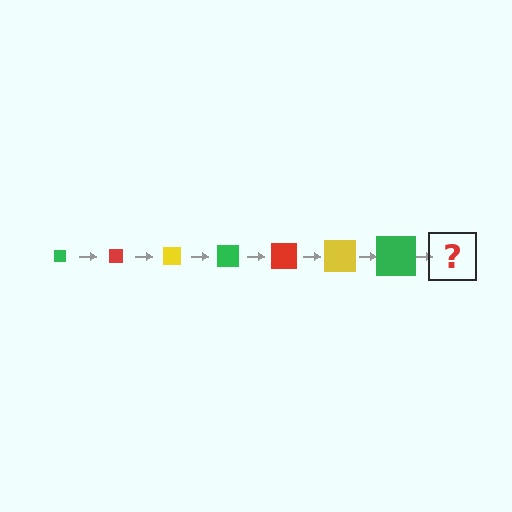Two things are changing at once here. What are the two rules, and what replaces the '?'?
The two rules are that the square grows larger each step and the color cycles through green, red, and yellow. The '?' should be a red square, larger than the previous one.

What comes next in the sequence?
The next element should be a red square, larger than the previous one.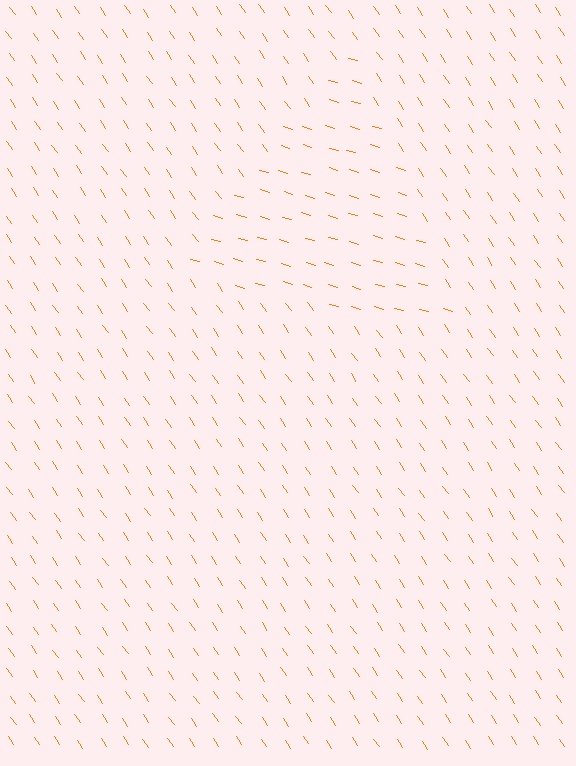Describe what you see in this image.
The image is filled with small orange line segments. A triangle region in the image has lines oriented differently from the surrounding lines, creating a visible texture boundary.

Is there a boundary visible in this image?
Yes, there is a texture boundary formed by a change in line orientation.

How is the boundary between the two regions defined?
The boundary is defined purely by a change in line orientation (approximately 39 degrees difference). All lines are the same color and thickness.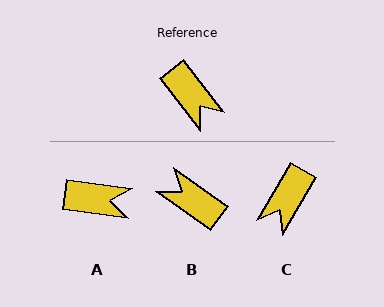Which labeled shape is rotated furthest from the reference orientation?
B, about 164 degrees away.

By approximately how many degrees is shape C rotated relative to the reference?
Approximately 68 degrees clockwise.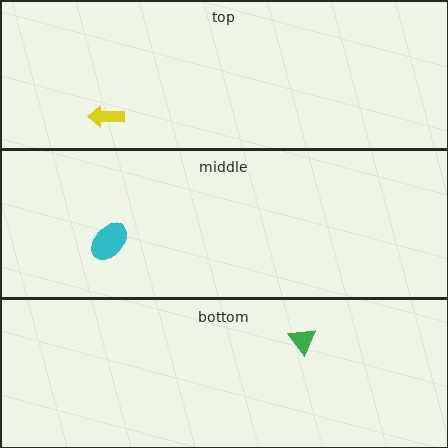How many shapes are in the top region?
1.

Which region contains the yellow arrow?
The top region.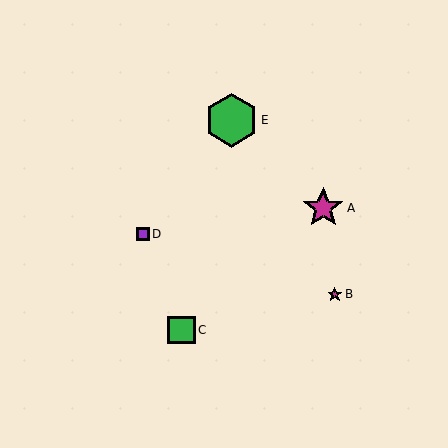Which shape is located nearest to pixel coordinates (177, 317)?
The green square (labeled C) at (181, 330) is nearest to that location.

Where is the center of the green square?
The center of the green square is at (181, 330).